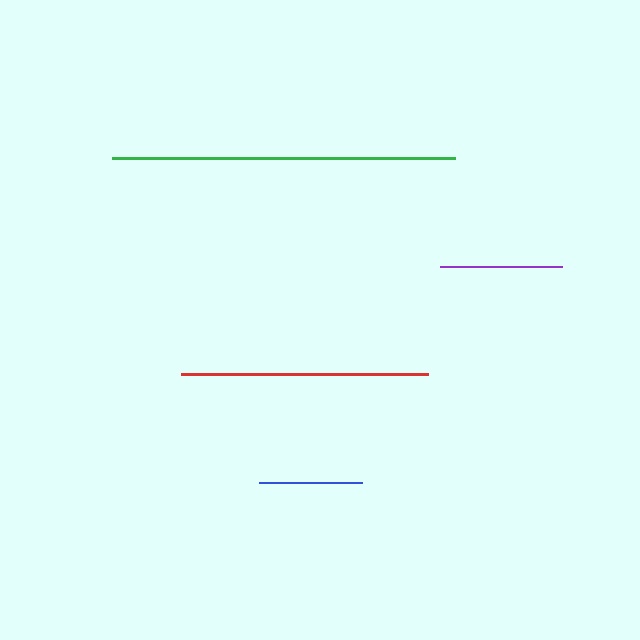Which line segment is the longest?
The green line is the longest at approximately 343 pixels.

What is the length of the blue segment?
The blue segment is approximately 103 pixels long.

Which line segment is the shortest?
The blue line is the shortest at approximately 103 pixels.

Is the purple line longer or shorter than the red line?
The red line is longer than the purple line.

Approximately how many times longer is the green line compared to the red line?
The green line is approximately 1.4 times the length of the red line.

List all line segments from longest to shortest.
From longest to shortest: green, red, purple, blue.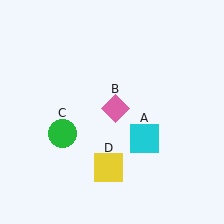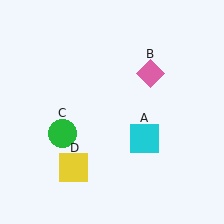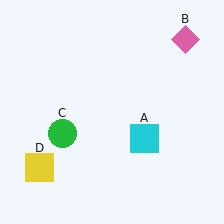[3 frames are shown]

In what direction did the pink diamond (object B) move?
The pink diamond (object B) moved up and to the right.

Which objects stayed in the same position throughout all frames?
Cyan square (object A) and green circle (object C) remained stationary.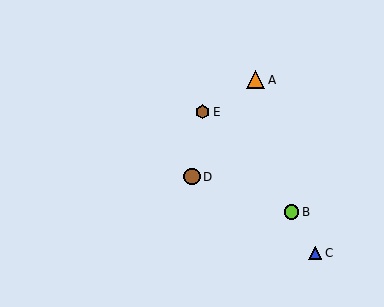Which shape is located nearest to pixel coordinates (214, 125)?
The brown hexagon (labeled E) at (203, 112) is nearest to that location.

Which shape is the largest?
The orange triangle (labeled A) is the largest.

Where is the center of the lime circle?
The center of the lime circle is at (292, 212).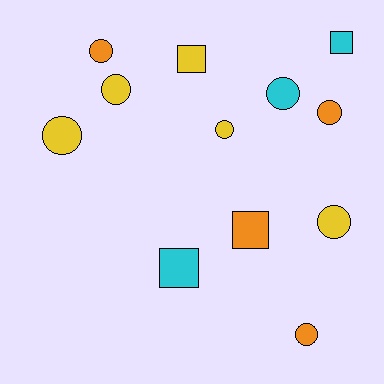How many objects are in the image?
There are 12 objects.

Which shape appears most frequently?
Circle, with 8 objects.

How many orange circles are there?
There are 3 orange circles.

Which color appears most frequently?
Yellow, with 5 objects.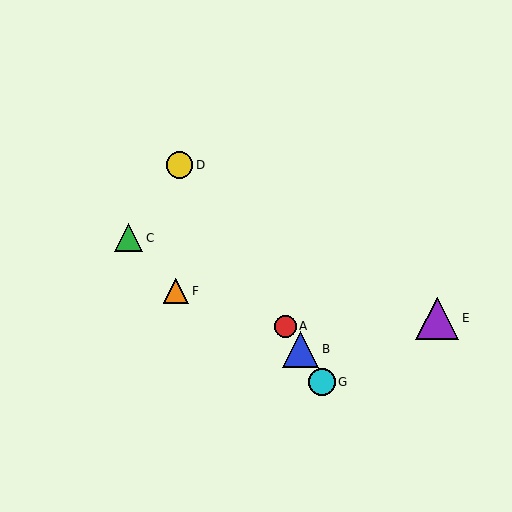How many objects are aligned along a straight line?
4 objects (A, B, D, G) are aligned along a straight line.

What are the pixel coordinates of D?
Object D is at (179, 165).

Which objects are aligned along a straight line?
Objects A, B, D, G are aligned along a straight line.